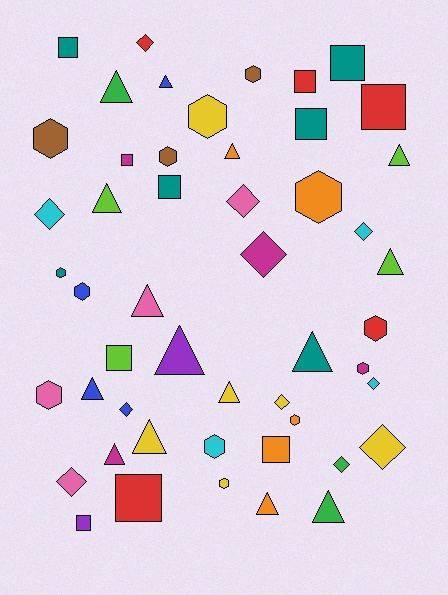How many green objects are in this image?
There are 3 green objects.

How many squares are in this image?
There are 11 squares.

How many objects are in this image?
There are 50 objects.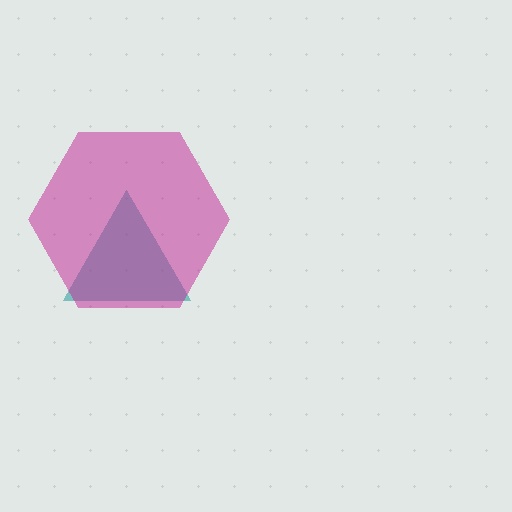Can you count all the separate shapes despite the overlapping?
Yes, there are 2 separate shapes.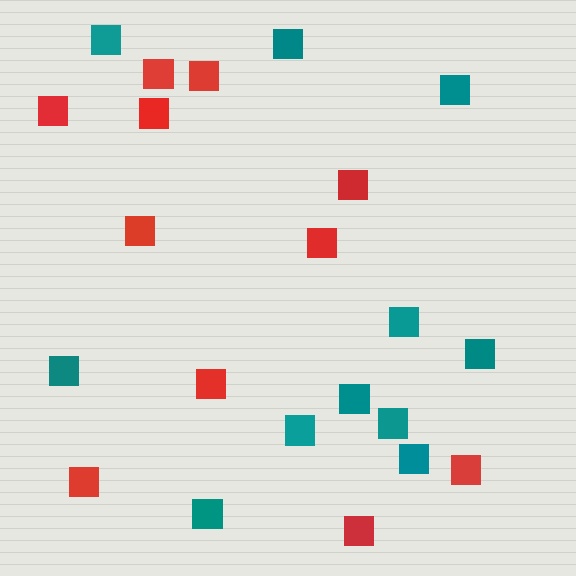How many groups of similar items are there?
There are 2 groups: one group of red squares (11) and one group of teal squares (11).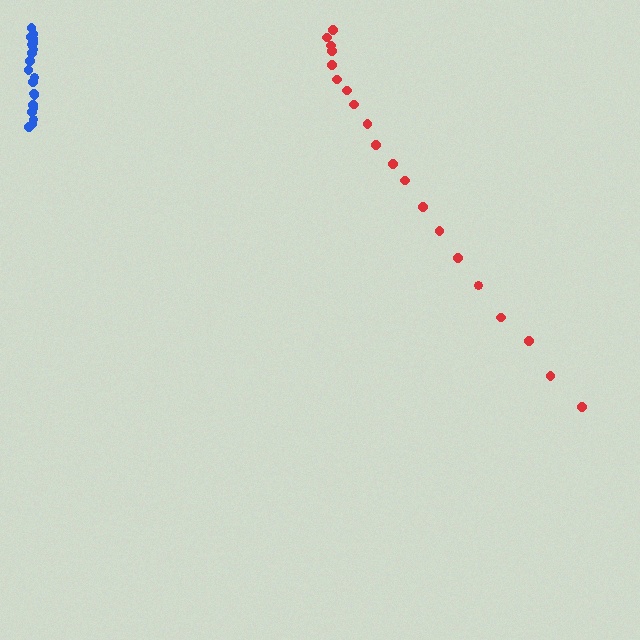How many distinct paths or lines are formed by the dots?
There are 2 distinct paths.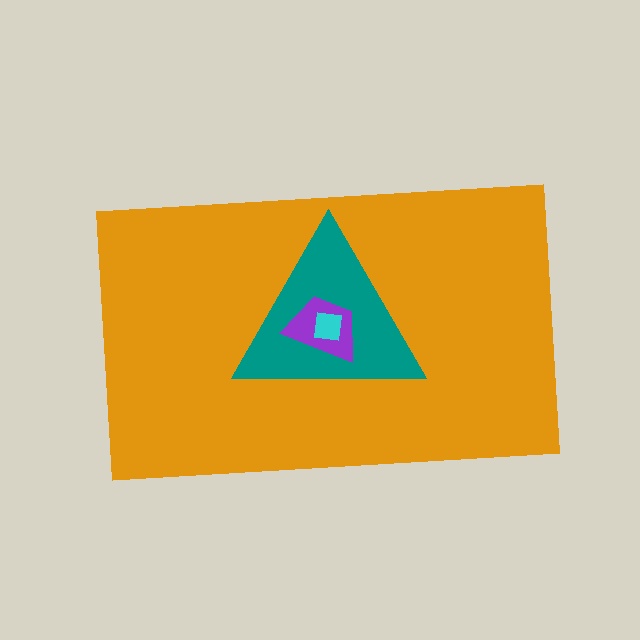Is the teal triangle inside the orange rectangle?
Yes.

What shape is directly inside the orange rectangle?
The teal triangle.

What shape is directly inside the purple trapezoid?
The cyan square.